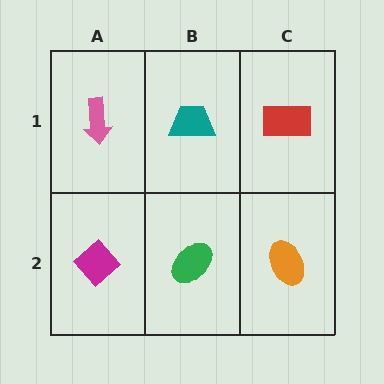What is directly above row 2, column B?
A teal trapezoid.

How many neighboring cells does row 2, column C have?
2.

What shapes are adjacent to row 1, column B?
A green ellipse (row 2, column B), a pink arrow (row 1, column A), a red rectangle (row 1, column C).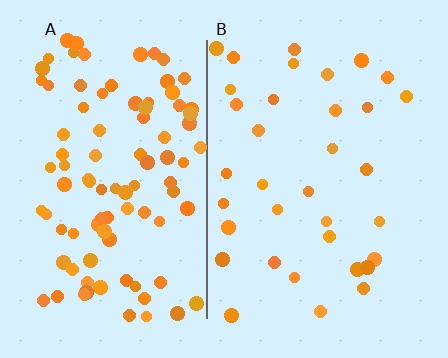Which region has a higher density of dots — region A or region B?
A (the left).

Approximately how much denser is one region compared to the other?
Approximately 2.8× — region A over region B.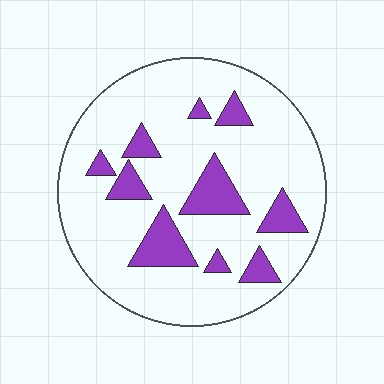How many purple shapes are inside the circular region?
10.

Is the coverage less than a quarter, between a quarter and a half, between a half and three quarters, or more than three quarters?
Less than a quarter.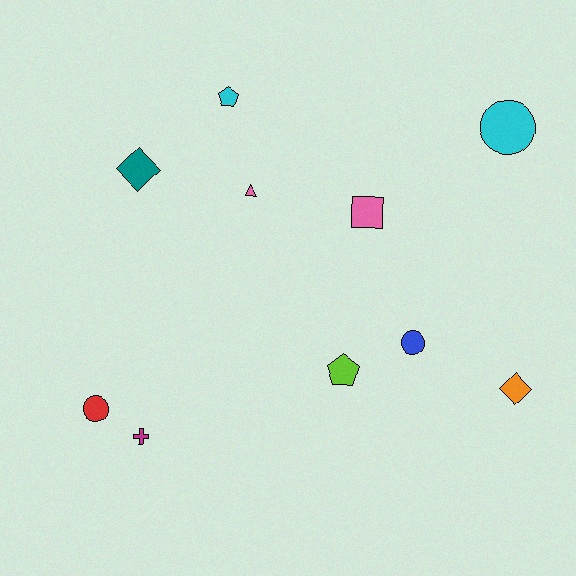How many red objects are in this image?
There is 1 red object.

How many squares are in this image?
There is 1 square.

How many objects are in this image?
There are 10 objects.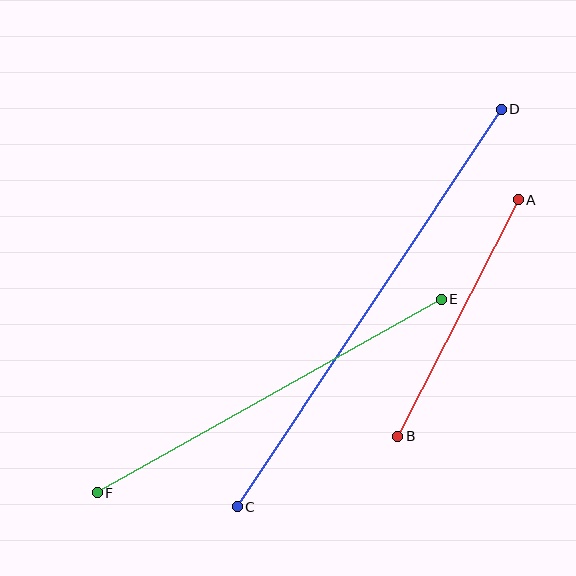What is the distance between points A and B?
The distance is approximately 266 pixels.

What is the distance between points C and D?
The distance is approximately 477 pixels.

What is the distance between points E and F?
The distance is approximately 395 pixels.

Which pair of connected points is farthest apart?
Points C and D are farthest apart.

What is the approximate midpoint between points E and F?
The midpoint is at approximately (269, 396) pixels.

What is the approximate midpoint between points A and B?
The midpoint is at approximately (458, 318) pixels.